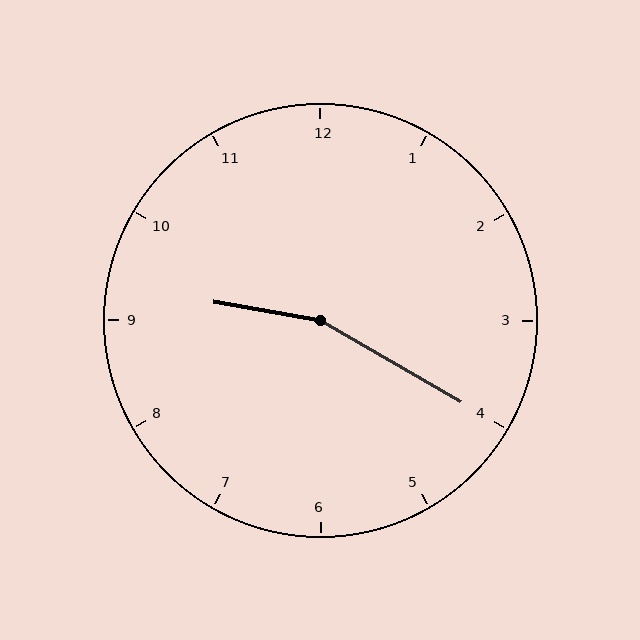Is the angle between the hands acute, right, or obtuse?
It is obtuse.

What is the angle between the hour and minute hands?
Approximately 160 degrees.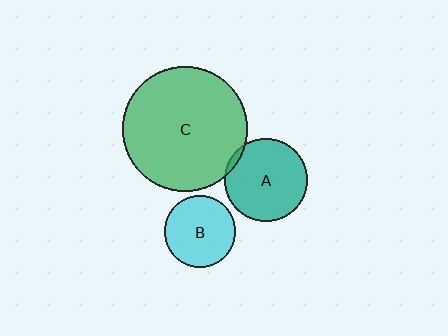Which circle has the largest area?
Circle C (green).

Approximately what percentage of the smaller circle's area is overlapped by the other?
Approximately 5%.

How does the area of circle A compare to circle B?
Approximately 1.4 times.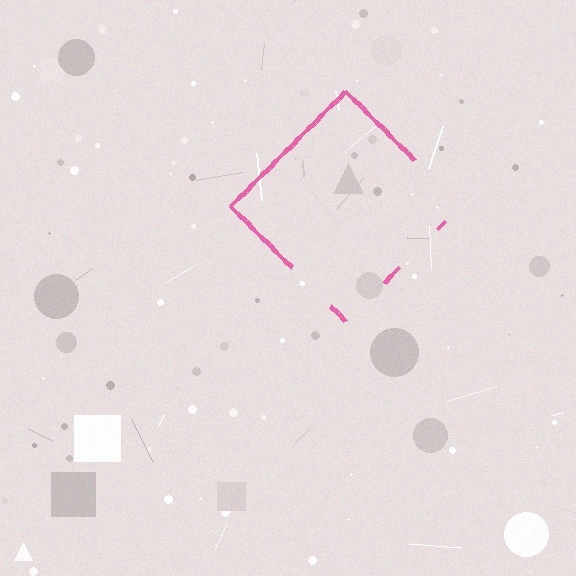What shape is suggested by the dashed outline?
The dashed outline suggests a diamond.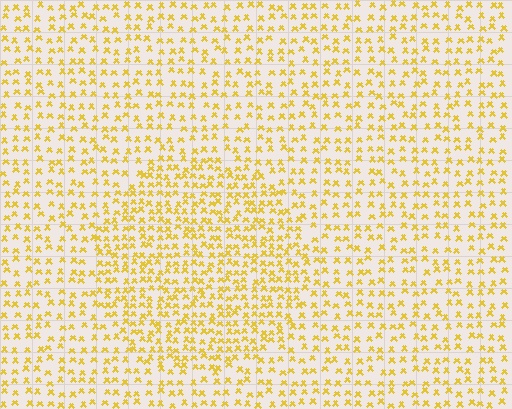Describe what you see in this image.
The image contains small yellow elements arranged at two different densities. A circle-shaped region is visible where the elements are more densely packed than the surrounding area.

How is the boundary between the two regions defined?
The boundary is defined by a change in element density (approximately 1.6x ratio). All elements are the same color, size, and shape.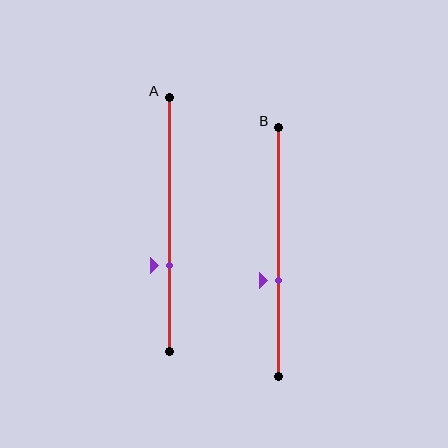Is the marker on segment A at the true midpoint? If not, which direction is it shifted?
No, the marker on segment A is shifted downward by about 16% of the segment length.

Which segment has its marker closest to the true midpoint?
Segment B has its marker closest to the true midpoint.